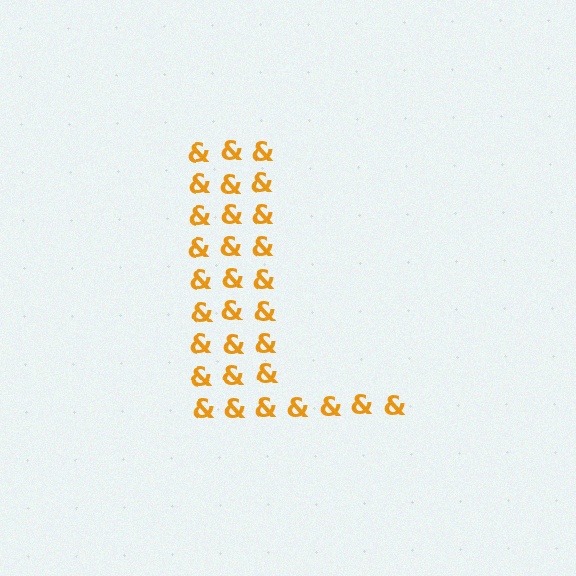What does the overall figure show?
The overall figure shows the letter L.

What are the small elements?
The small elements are ampersands.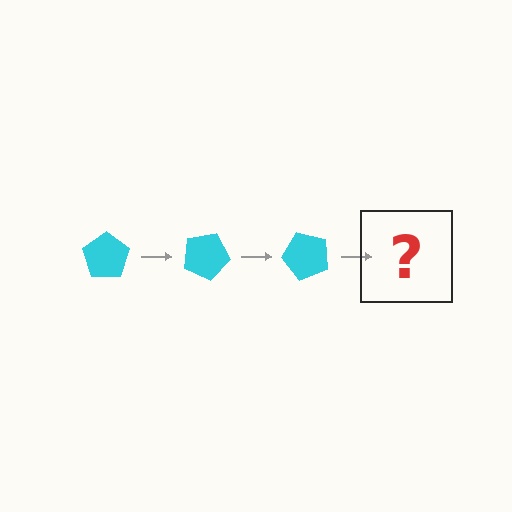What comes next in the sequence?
The next element should be a cyan pentagon rotated 75 degrees.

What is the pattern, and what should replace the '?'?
The pattern is that the pentagon rotates 25 degrees each step. The '?' should be a cyan pentagon rotated 75 degrees.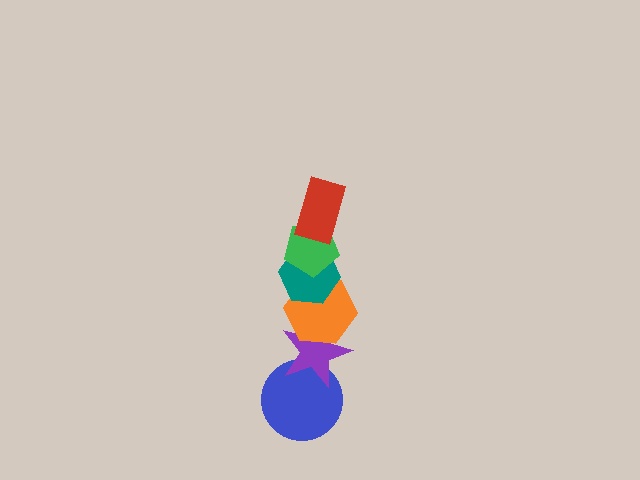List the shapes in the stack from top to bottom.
From top to bottom: the red rectangle, the green pentagon, the teal hexagon, the orange hexagon, the purple star, the blue circle.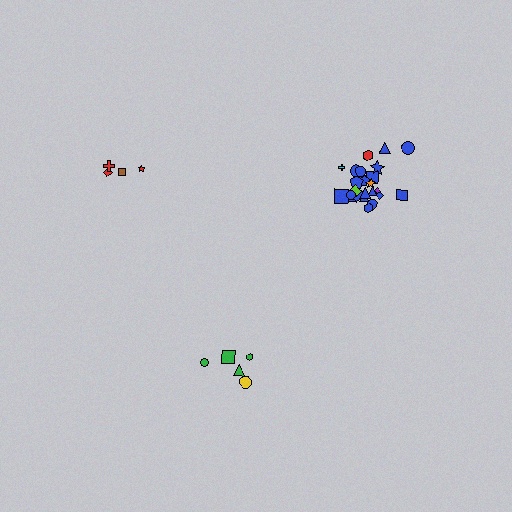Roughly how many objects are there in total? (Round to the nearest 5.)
Roughly 35 objects in total.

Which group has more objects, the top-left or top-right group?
The top-right group.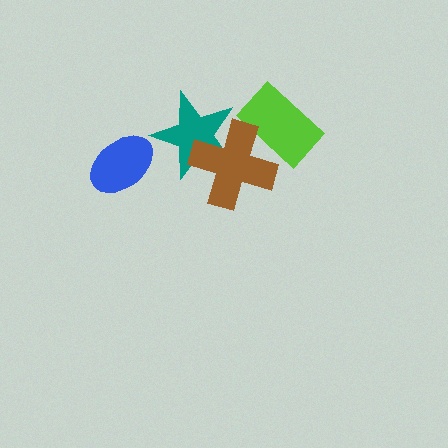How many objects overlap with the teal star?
1 object overlaps with the teal star.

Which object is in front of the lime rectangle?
The brown cross is in front of the lime rectangle.